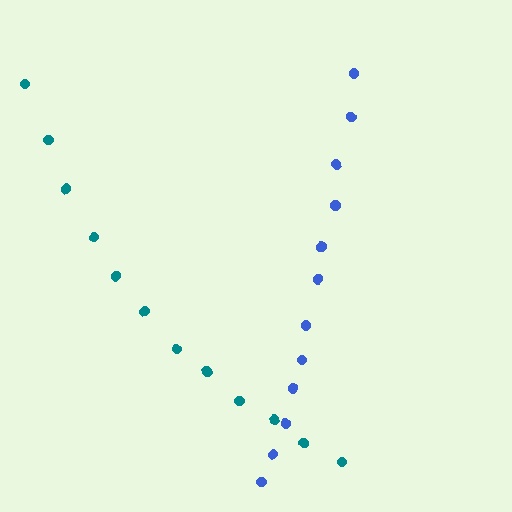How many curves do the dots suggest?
There are 2 distinct paths.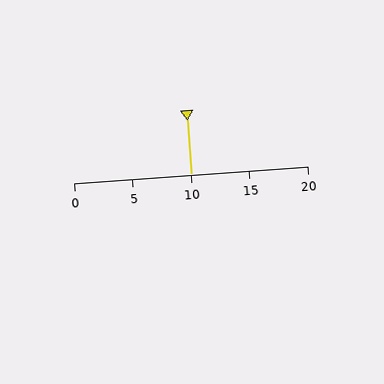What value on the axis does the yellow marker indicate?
The marker indicates approximately 10.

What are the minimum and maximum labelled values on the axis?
The axis runs from 0 to 20.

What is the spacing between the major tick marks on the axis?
The major ticks are spaced 5 apart.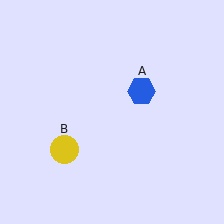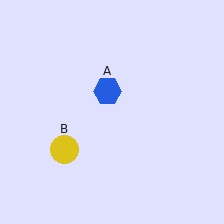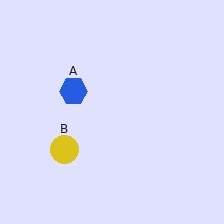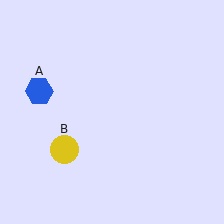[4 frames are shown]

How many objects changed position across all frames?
1 object changed position: blue hexagon (object A).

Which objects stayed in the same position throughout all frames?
Yellow circle (object B) remained stationary.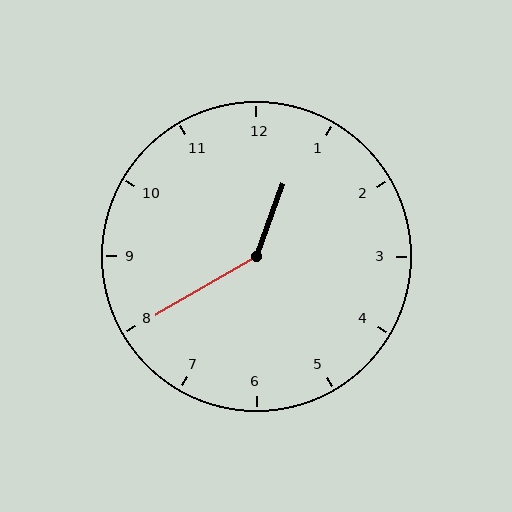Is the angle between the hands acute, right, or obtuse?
It is obtuse.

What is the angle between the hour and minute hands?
Approximately 140 degrees.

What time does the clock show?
12:40.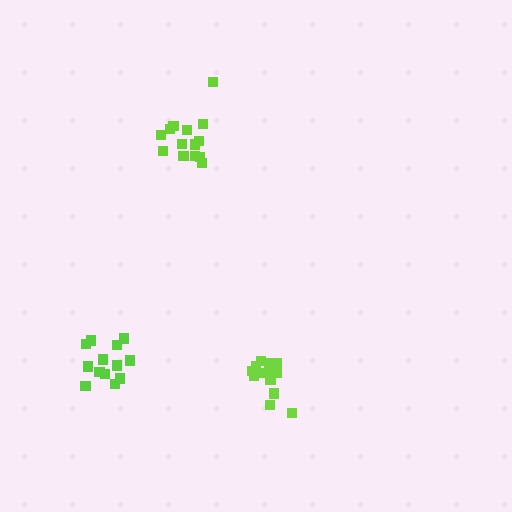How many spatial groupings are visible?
There are 3 spatial groupings.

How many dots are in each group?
Group 1: 13 dots, Group 2: 14 dots, Group 3: 14 dots (41 total).